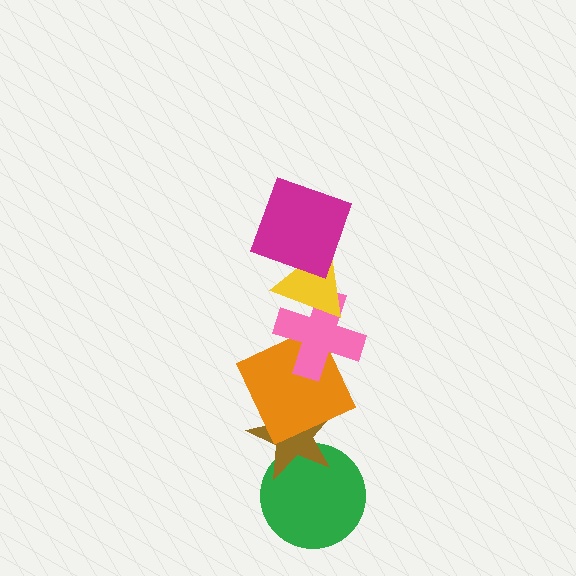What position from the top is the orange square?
The orange square is 4th from the top.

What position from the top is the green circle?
The green circle is 6th from the top.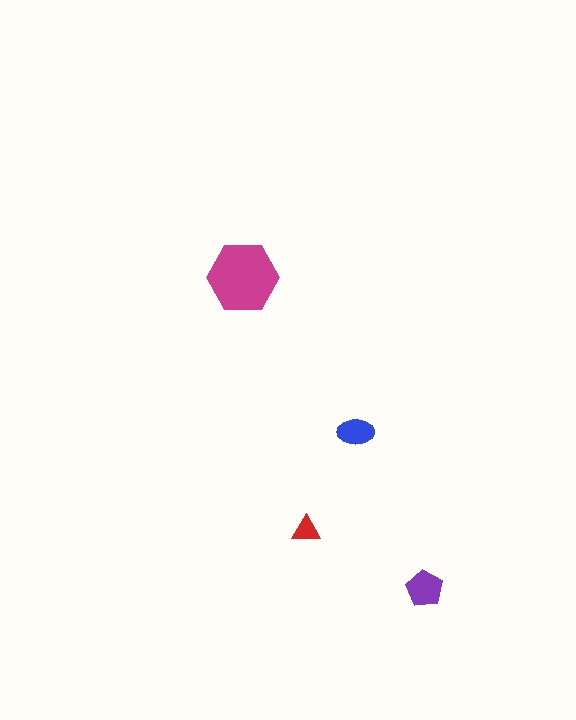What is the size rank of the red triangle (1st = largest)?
4th.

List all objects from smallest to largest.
The red triangle, the blue ellipse, the purple pentagon, the magenta hexagon.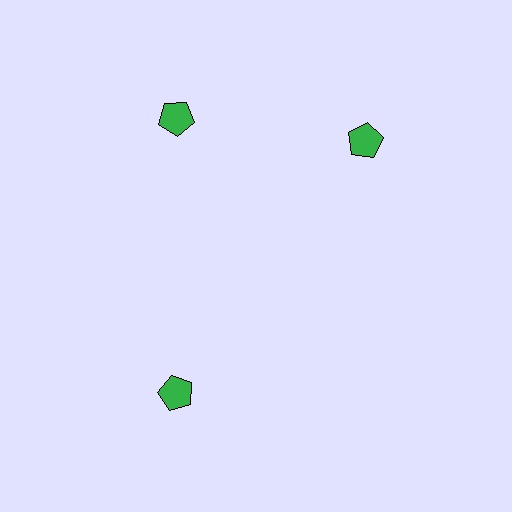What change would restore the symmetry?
The symmetry would be restored by rotating it back into even spacing with its neighbors so that all 3 pentagons sit at equal angles and equal distance from the center.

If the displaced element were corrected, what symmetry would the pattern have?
It would have 3-fold rotational symmetry — the pattern would map onto itself every 120 degrees.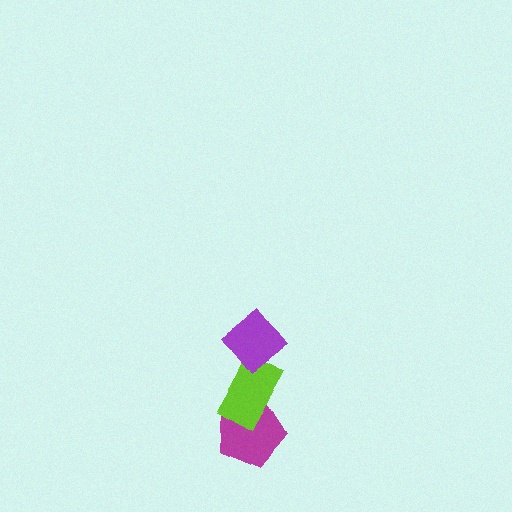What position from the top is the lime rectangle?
The lime rectangle is 2nd from the top.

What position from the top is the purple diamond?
The purple diamond is 1st from the top.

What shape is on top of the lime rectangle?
The purple diamond is on top of the lime rectangle.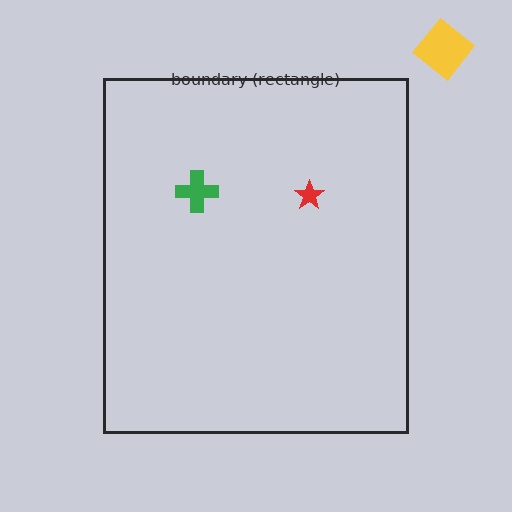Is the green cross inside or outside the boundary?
Inside.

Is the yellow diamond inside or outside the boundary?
Outside.